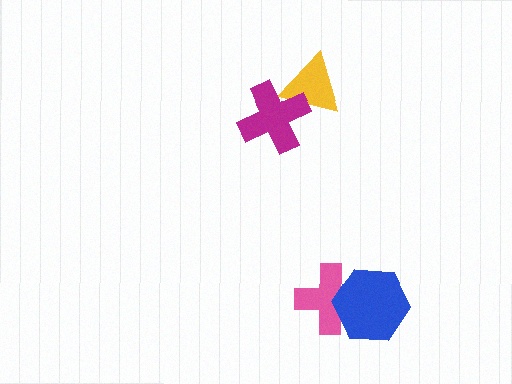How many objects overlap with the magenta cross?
1 object overlaps with the magenta cross.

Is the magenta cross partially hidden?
No, no other shape covers it.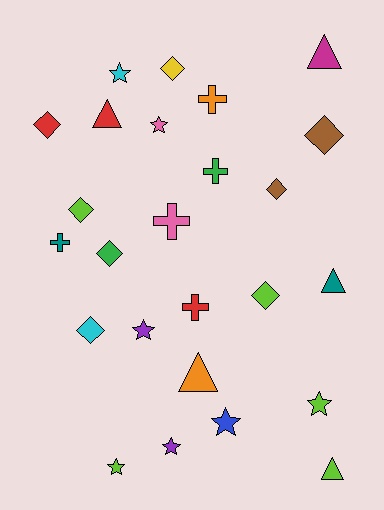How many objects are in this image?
There are 25 objects.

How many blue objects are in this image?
There is 1 blue object.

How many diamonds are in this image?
There are 8 diamonds.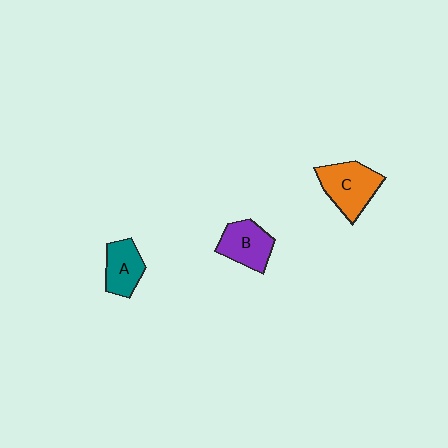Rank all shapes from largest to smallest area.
From largest to smallest: C (orange), B (purple), A (teal).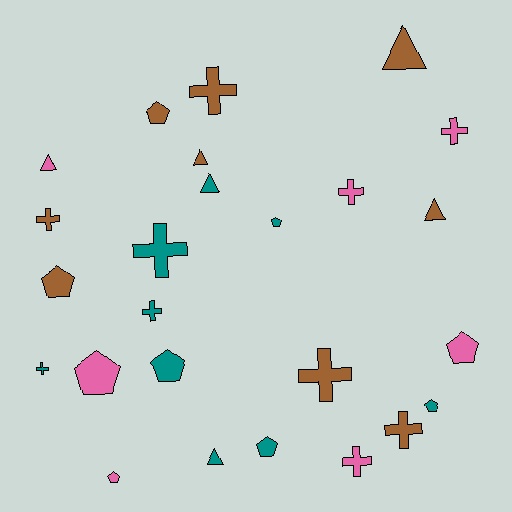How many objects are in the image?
There are 25 objects.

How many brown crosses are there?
There are 4 brown crosses.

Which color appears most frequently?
Brown, with 9 objects.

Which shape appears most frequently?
Cross, with 10 objects.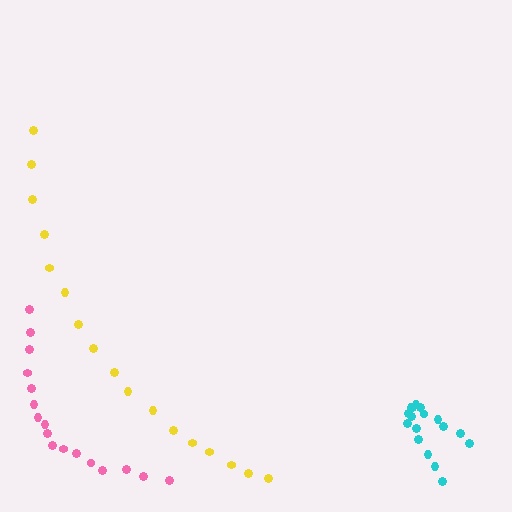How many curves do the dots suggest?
There are 3 distinct paths.